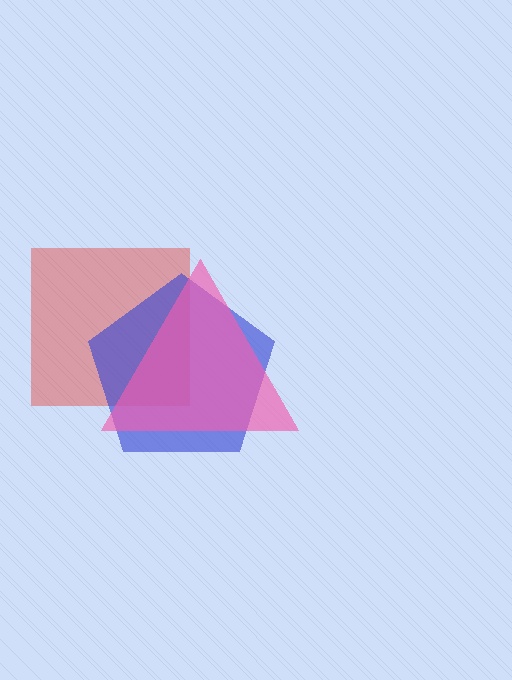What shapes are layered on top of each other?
The layered shapes are: a red square, a blue pentagon, a pink triangle.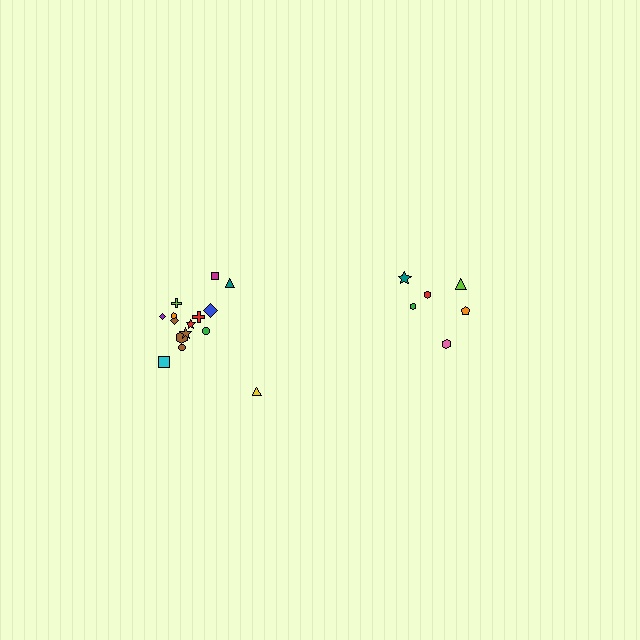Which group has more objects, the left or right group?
The left group.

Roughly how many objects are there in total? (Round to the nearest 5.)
Roughly 20 objects in total.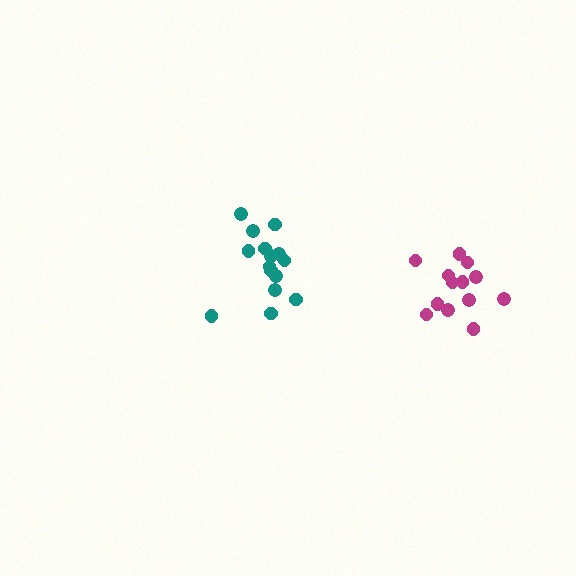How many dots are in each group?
Group 1: 13 dots, Group 2: 15 dots (28 total).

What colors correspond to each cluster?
The clusters are colored: magenta, teal.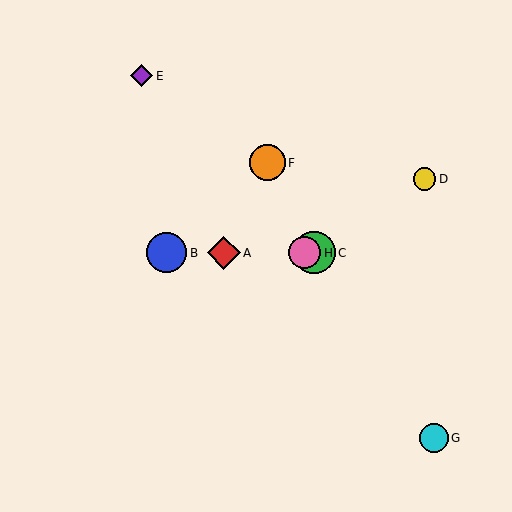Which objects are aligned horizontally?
Objects A, B, C, H are aligned horizontally.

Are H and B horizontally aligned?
Yes, both are at y≈253.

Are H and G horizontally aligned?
No, H is at y≈253 and G is at y≈438.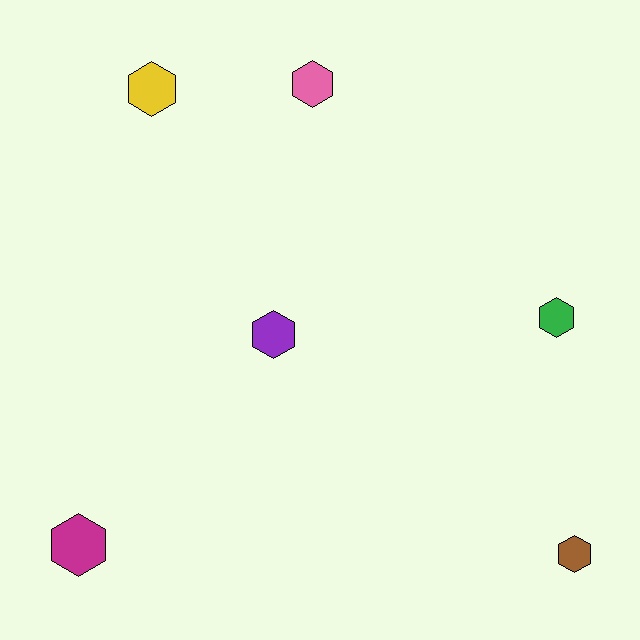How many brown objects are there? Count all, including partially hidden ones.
There is 1 brown object.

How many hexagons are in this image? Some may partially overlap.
There are 6 hexagons.